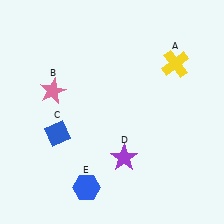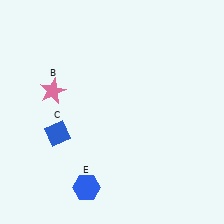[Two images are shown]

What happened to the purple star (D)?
The purple star (D) was removed in Image 2. It was in the bottom-right area of Image 1.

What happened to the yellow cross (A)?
The yellow cross (A) was removed in Image 2. It was in the top-right area of Image 1.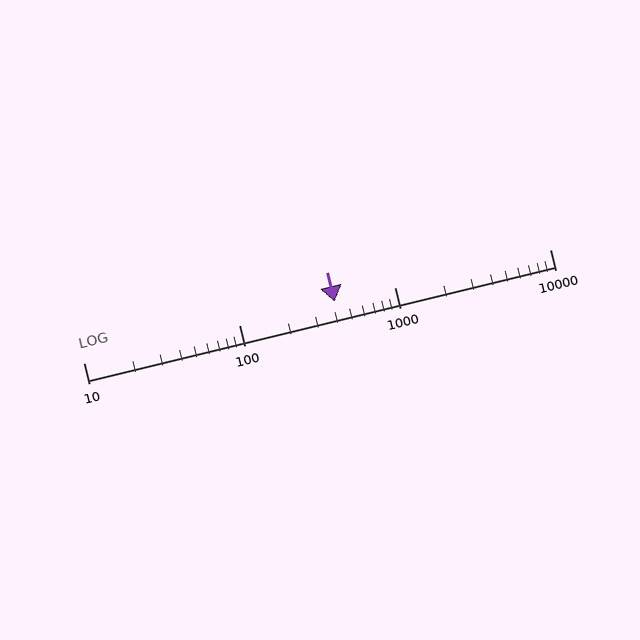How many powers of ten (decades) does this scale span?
The scale spans 3 decades, from 10 to 10000.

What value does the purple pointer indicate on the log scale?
The pointer indicates approximately 410.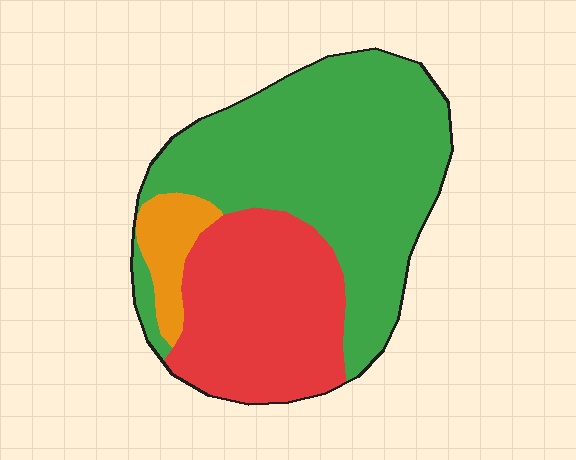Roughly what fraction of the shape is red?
Red covers around 35% of the shape.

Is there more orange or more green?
Green.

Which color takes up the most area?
Green, at roughly 60%.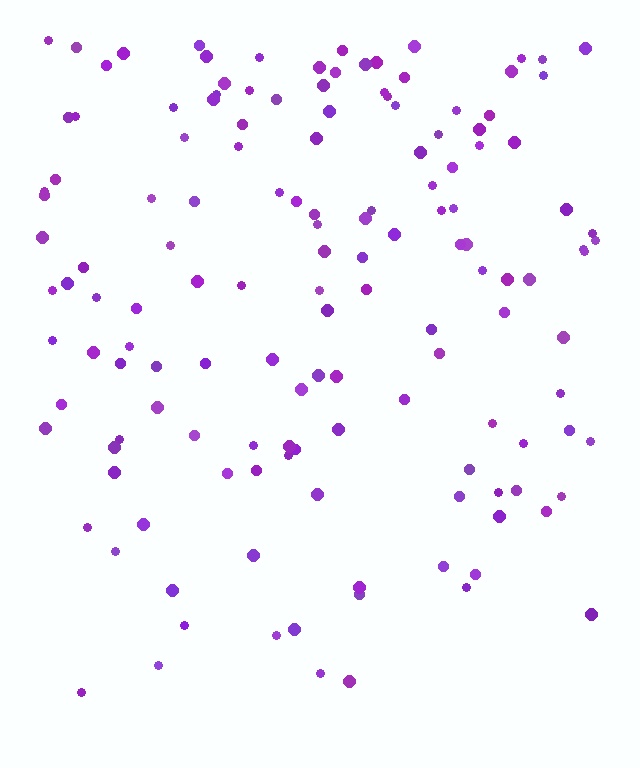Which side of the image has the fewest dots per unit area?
The bottom.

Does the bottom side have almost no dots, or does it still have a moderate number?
Still a moderate number, just noticeably fewer than the top.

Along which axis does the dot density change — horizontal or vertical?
Vertical.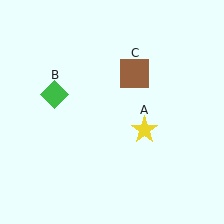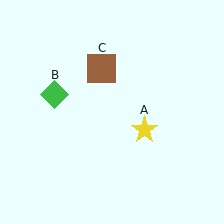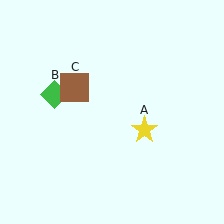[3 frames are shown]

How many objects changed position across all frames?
1 object changed position: brown square (object C).